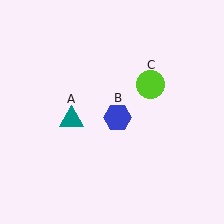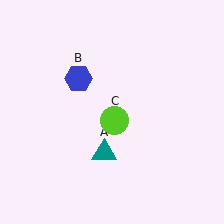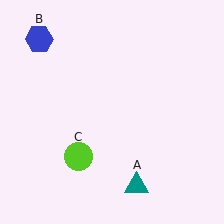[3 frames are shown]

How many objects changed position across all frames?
3 objects changed position: teal triangle (object A), blue hexagon (object B), lime circle (object C).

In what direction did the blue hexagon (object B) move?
The blue hexagon (object B) moved up and to the left.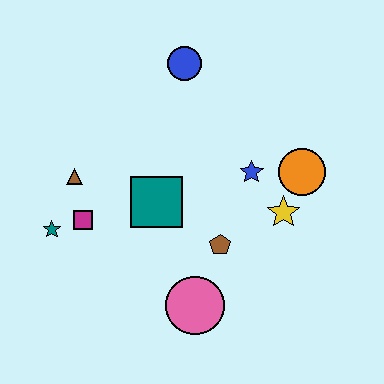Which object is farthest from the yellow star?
The teal star is farthest from the yellow star.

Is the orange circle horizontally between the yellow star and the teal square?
No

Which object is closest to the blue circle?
The blue star is closest to the blue circle.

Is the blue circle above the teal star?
Yes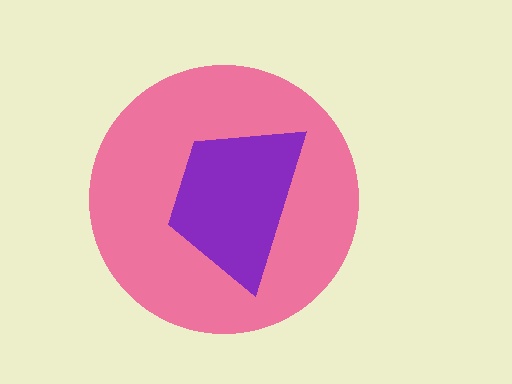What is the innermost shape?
The purple trapezoid.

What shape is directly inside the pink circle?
The purple trapezoid.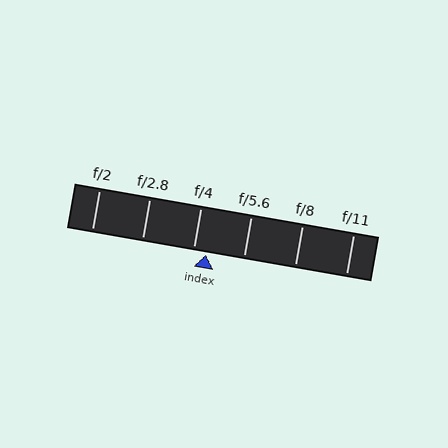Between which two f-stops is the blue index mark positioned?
The index mark is between f/4 and f/5.6.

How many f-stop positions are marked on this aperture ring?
There are 6 f-stop positions marked.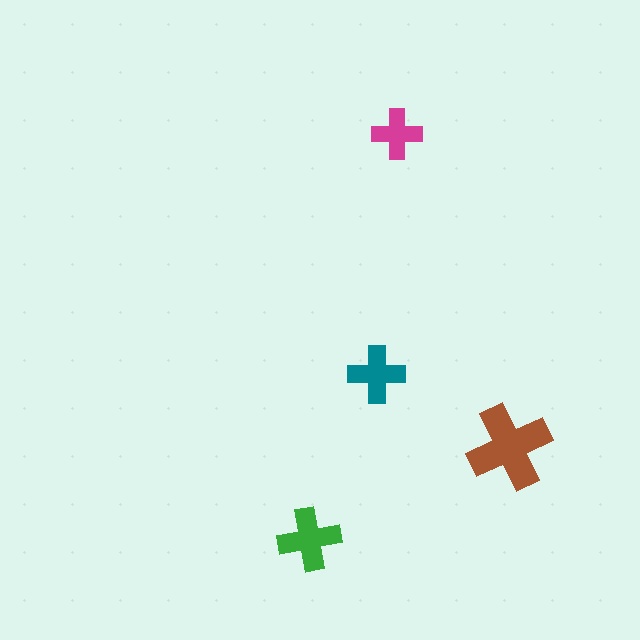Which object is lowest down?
The green cross is bottommost.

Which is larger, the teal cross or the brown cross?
The brown one.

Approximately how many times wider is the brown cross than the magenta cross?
About 1.5 times wider.